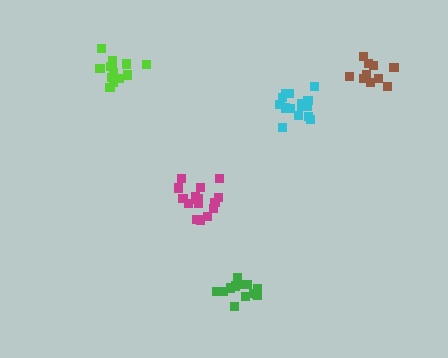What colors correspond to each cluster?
The clusters are colored: lime, brown, magenta, green, cyan.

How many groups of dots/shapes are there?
There are 5 groups.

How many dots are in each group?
Group 1: 13 dots, Group 2: 10 dots, Group 3: 16 dots, Group 4: 16 dots, Group 5: 16 dots (71 total).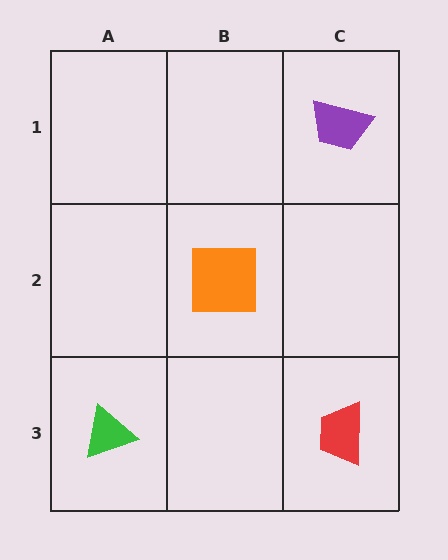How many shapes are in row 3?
2 shapes.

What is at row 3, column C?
A red trapezoid.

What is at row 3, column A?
A green triangle.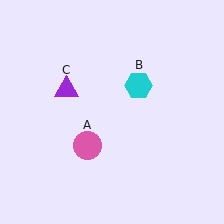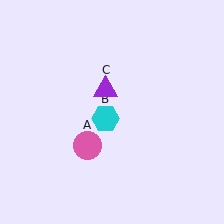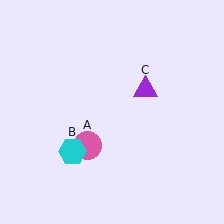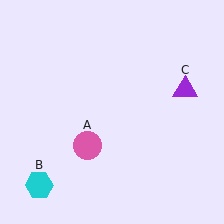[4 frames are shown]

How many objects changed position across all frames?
2 objects changed position: cyan hexagon (object B), purple triangle (object C).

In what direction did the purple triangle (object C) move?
The purple triangle (object C) moved right.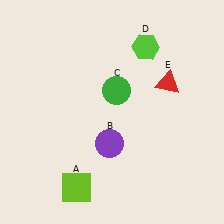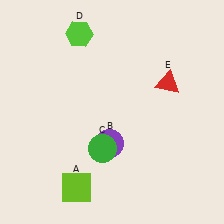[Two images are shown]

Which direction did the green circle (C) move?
The green circle (C) moved down.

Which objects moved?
The objects that moved are: the green circle (C), the lime hexagon (D).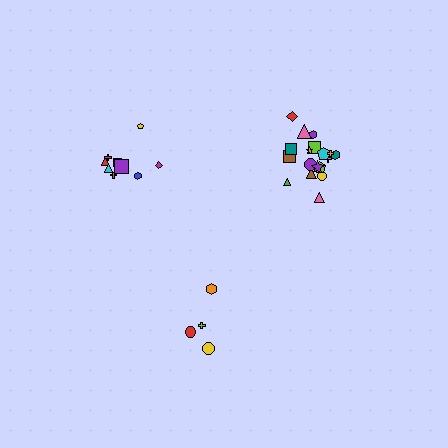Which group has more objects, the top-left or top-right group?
The top-right group.